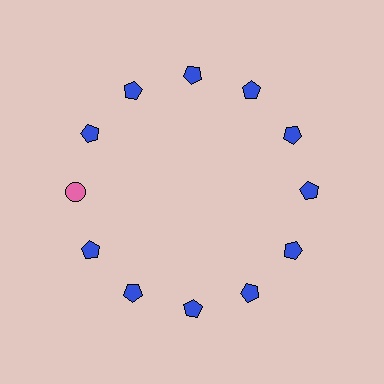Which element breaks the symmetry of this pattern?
The pink circle at roughly the 9 o'clock position breaks the symmetry. All other shapes are blue pentagons.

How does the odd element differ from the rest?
It differs in both color (pink instead of blue) and shape (circle instead of pentagon).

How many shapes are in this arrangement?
There are 12 shapes arranged in a ring pattern.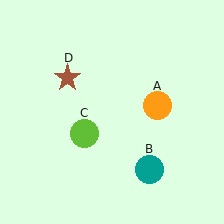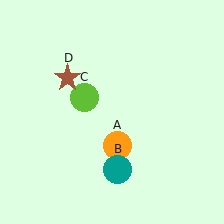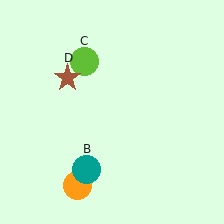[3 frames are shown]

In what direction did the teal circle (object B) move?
The teal circle (object B) moved left.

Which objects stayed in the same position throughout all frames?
Brown star (object D) remained stationary.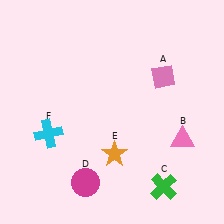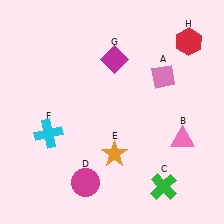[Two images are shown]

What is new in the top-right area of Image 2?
A magenta diamond (G) was added in the top-right area of Image 2.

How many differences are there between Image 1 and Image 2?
There are 2 differences between the two images.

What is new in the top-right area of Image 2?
A red hexagon (H) was added in the top-right area of Image 2.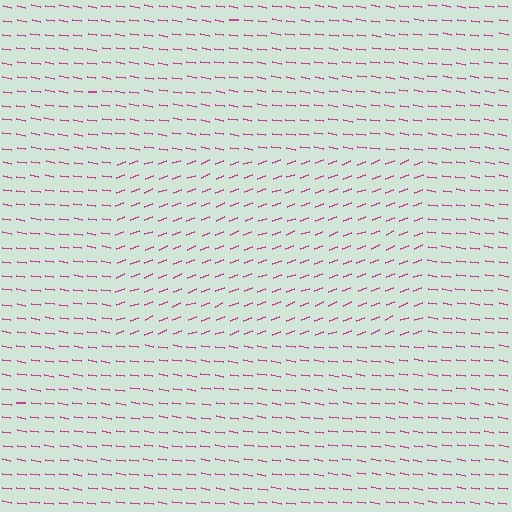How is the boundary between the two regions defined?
The boundary is defined purely by a change in line orientation (approximately 30 degrees difference). All lines are the same color and thickness.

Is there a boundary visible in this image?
Yes, there is a texture boundary formed by a change in line orientation.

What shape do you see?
I see a rectangle.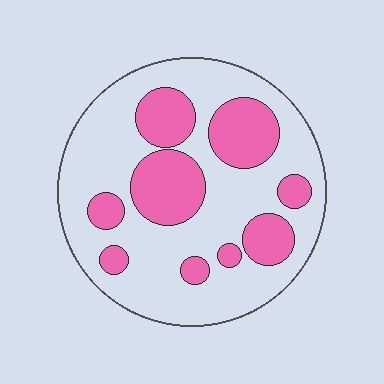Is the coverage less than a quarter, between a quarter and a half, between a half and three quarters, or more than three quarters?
Between a quarter and a half.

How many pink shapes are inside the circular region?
9.